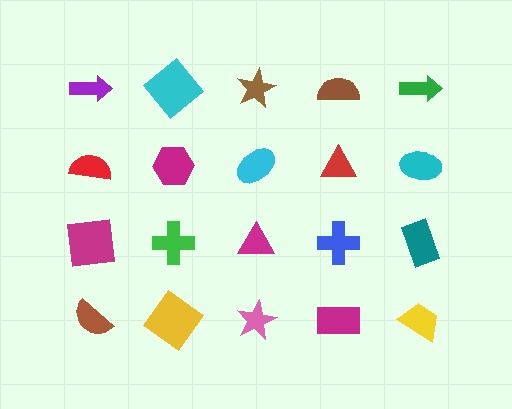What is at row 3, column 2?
A green cross.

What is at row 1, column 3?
A brown star.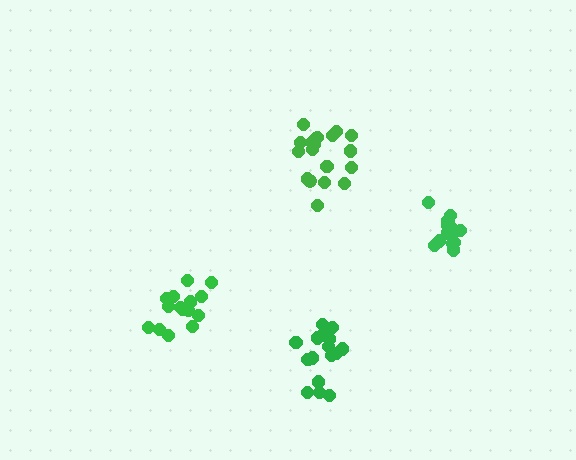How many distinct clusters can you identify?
There are 4 distinct clusters.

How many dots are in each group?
Group 1: 19 dots, Group 2: 17 dots, Group 3: 15 dots, Group 4: 15 dots (66 total).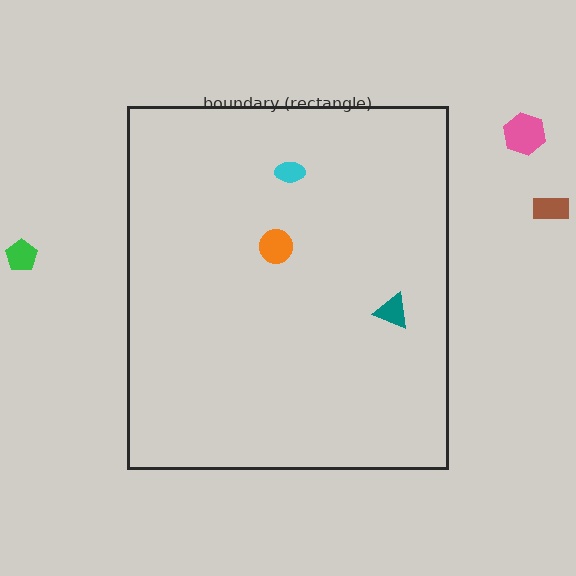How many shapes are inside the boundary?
3 inside, 3 outside.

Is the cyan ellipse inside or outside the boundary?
Inside.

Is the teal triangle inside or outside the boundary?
Inside.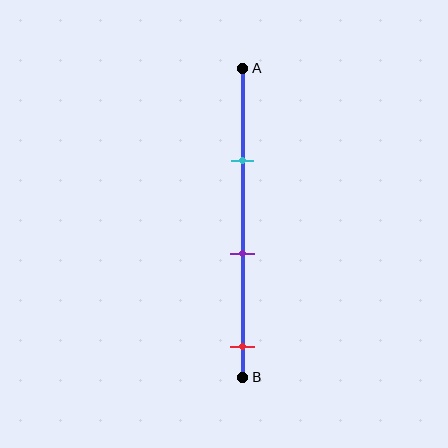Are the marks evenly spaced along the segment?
Yes, the marks are approximately evenly spaced.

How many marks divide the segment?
There are 3 marks dividing the segment.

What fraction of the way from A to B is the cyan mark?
The cyan mark is approximately 30% (0.3) of the way from A to B.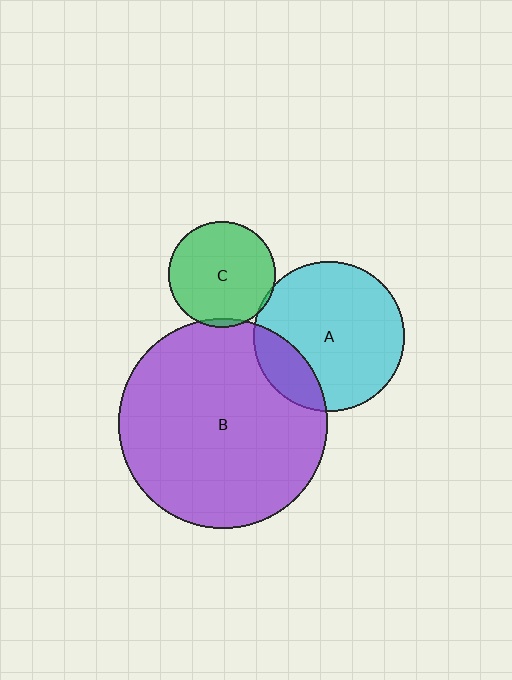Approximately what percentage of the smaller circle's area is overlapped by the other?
Approximately 5%.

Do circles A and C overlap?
Yes.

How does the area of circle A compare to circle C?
Approximately 2.0 times.